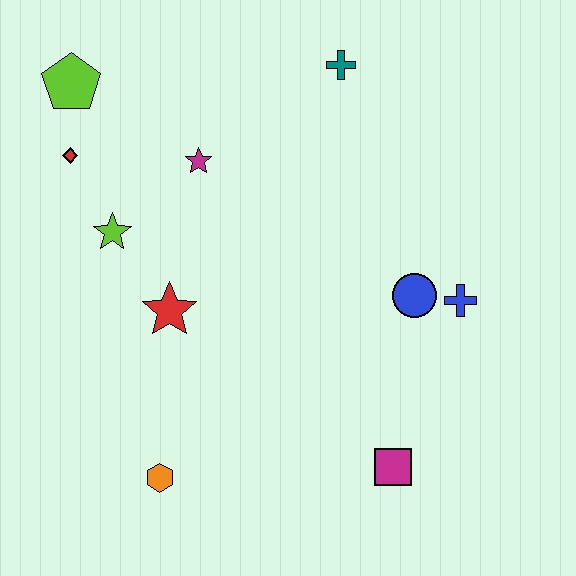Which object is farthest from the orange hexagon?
The teal cross is farthest from the orange hexagon.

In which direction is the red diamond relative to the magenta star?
The red diamond is to the left of the magenta star.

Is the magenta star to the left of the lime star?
No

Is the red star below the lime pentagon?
Yes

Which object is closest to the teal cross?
The magenta star is closest to the teal cross.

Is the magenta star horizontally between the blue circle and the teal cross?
No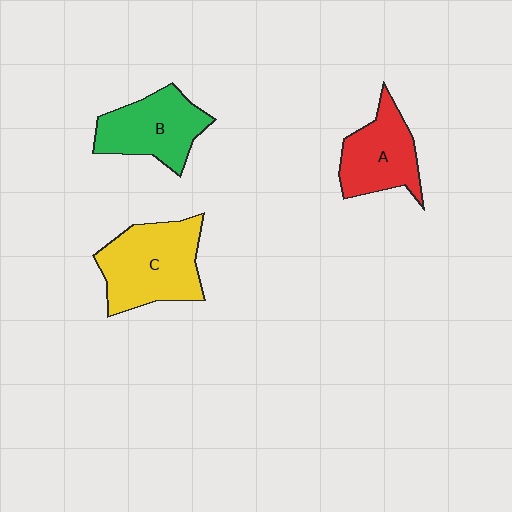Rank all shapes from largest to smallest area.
From largest to smallest: C (yellow), B (green), A (red).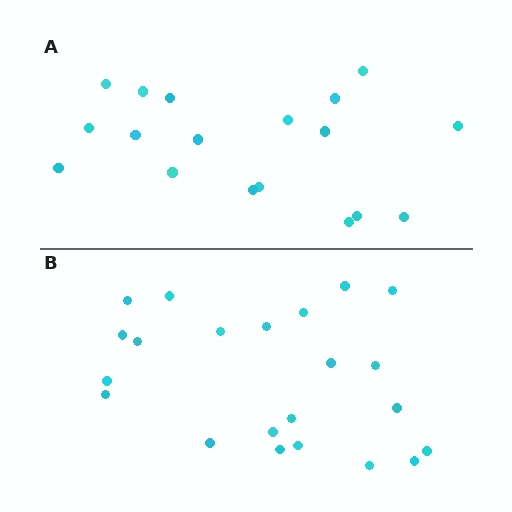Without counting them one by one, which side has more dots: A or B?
Region B (the bottom region) has more dots.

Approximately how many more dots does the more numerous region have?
Region B has about 4 more dots than region A.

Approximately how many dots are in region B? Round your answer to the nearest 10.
About 20 dots. (The exact count is 22, which rounds to 20.)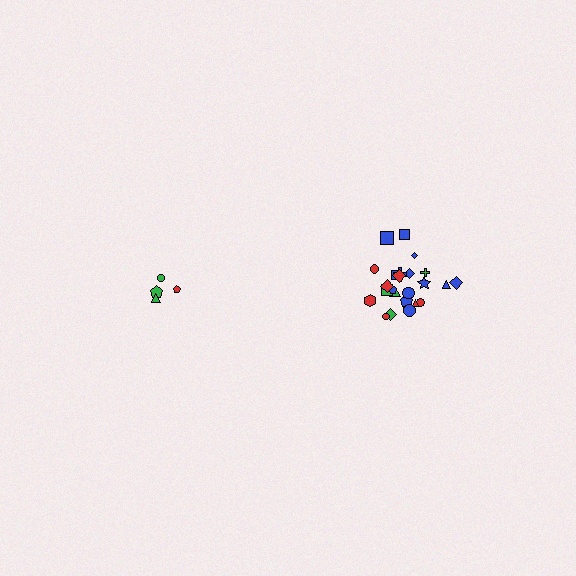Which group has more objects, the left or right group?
The right group.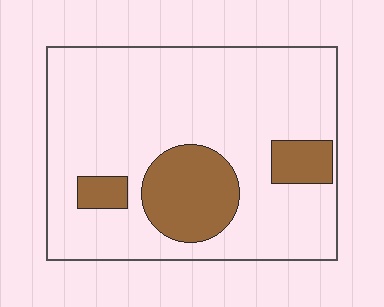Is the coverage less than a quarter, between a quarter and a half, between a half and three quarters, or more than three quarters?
Less than a quarter.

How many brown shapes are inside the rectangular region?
3.